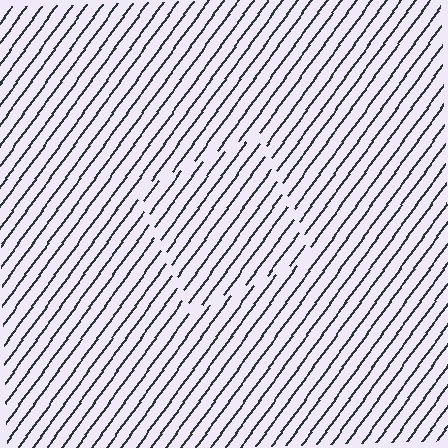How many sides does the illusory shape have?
4 sides — the line-ends trace a square.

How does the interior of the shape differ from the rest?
The interior of the shape contains the same grating, shifted by half a period — the contour is defined by the phase discontinuity where line-ends from the inner and outer gratings abut.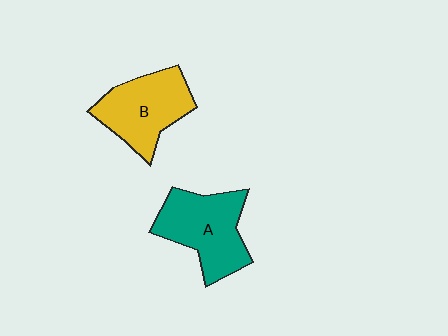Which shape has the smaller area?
Shape B (yellow).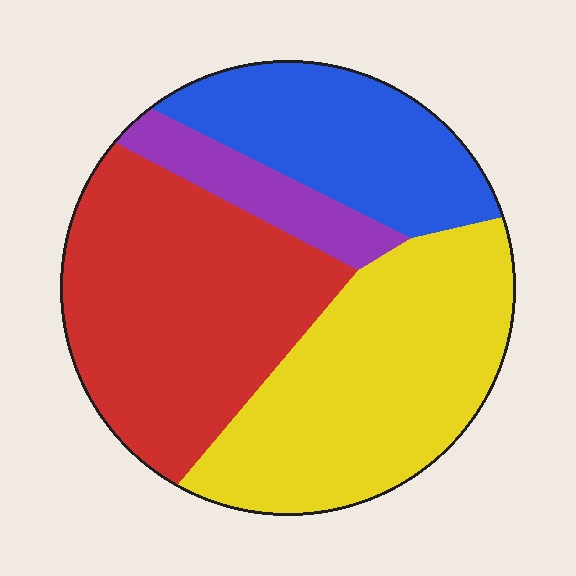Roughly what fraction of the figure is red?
Red covers around 35% of the figure.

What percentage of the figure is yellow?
Yellow takes up about one third (1/3) of the figure.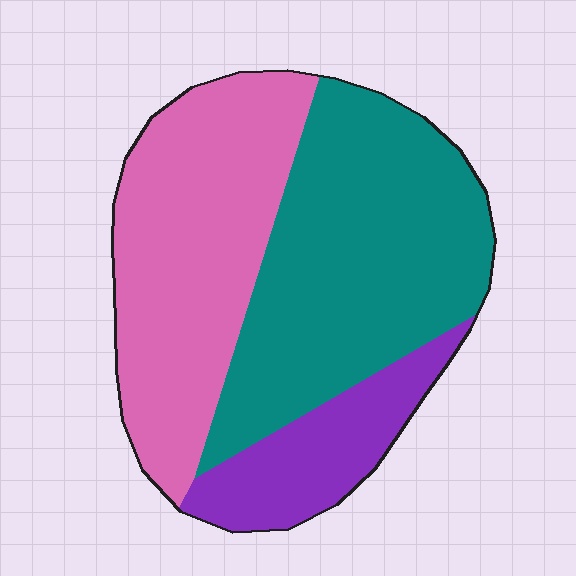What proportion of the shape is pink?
Pink takes up about two fifths (2/5) of the shape.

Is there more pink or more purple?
Pink.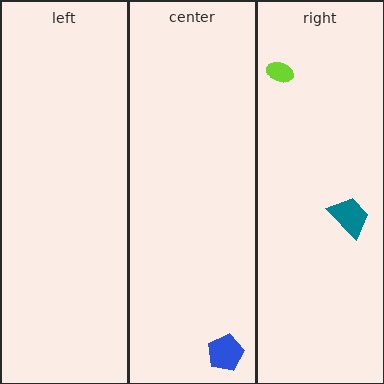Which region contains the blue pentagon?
The center region.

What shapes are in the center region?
The blue pentagon.